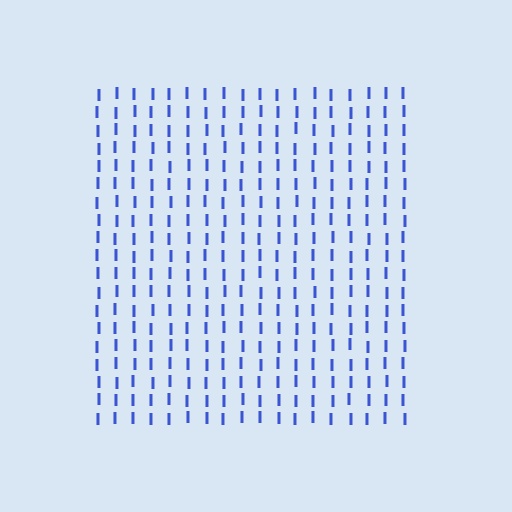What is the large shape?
The large shape is a square.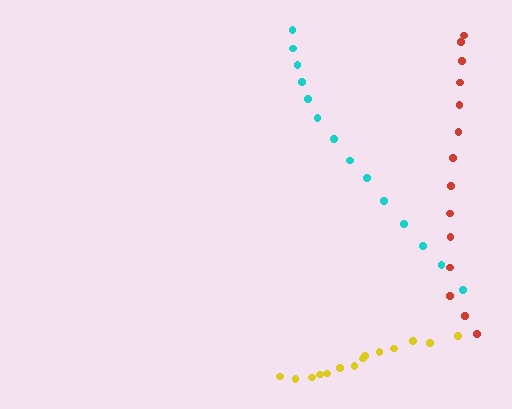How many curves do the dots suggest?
There are 3 distinct paths.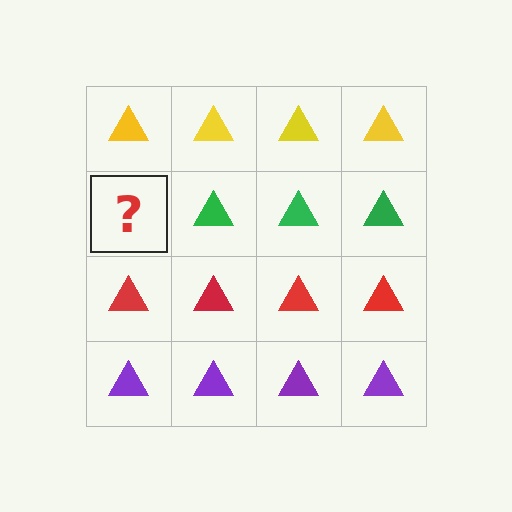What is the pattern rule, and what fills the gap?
The rule is that each row has a consistent color. The gap should be filled with a green triangle.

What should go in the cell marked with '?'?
The missing cell should contain a green triangle.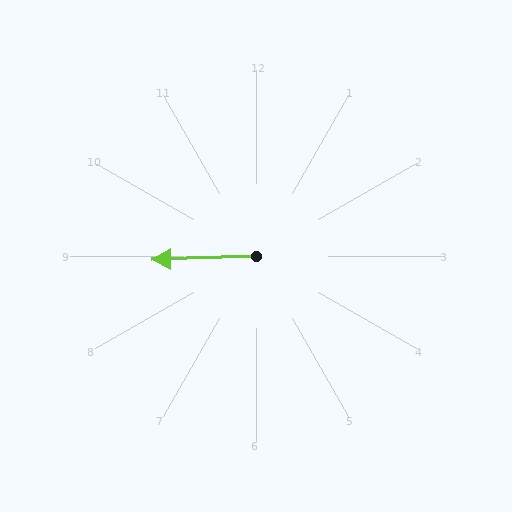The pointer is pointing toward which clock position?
Roughly 9 o'clock.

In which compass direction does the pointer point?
West.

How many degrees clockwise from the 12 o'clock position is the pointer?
Approximately 268 degrees.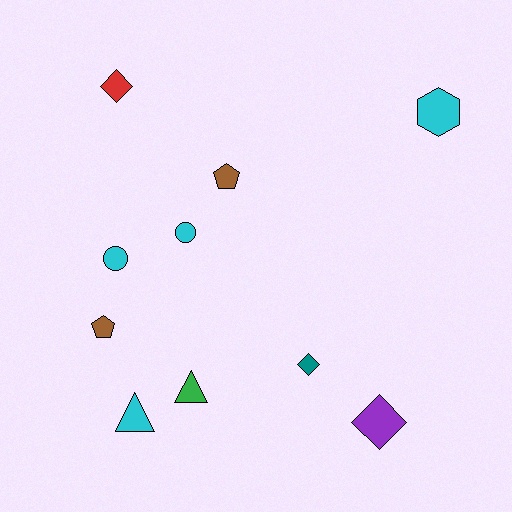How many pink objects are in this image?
There are no pink objects.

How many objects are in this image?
There are 10 objects.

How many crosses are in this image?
There are no crosses.